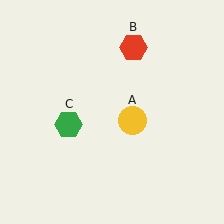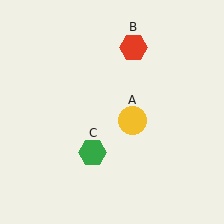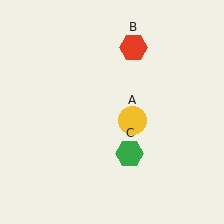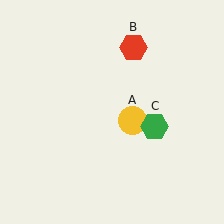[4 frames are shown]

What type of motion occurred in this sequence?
The green hexagon (object C) rotated counterclockwise around the center of the scene.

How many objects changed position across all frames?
1 object changed position: green hexagon (object C).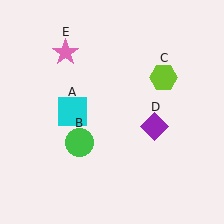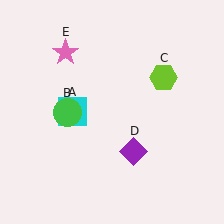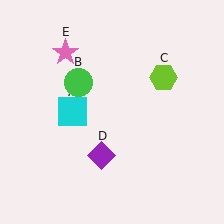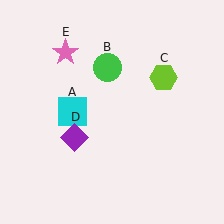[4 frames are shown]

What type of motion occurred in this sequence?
The green circle (object B), purple diamond (object D) rotated clockwise around the center of the scene.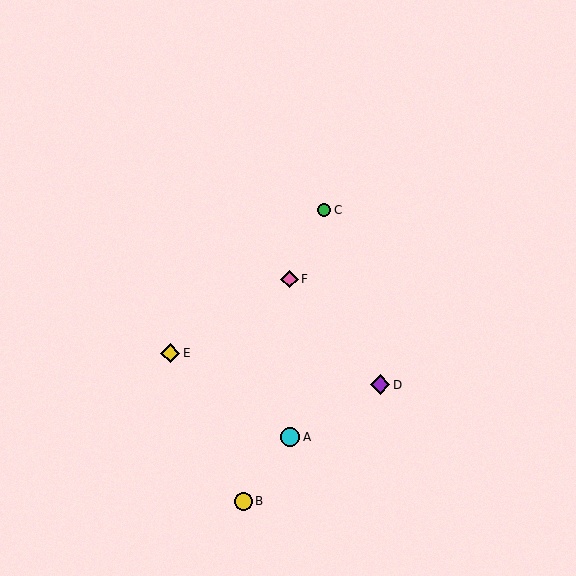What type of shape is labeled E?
Shape E is a yellow diamond.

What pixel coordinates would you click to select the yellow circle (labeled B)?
Click at (243, 501) to select the yellow circle B.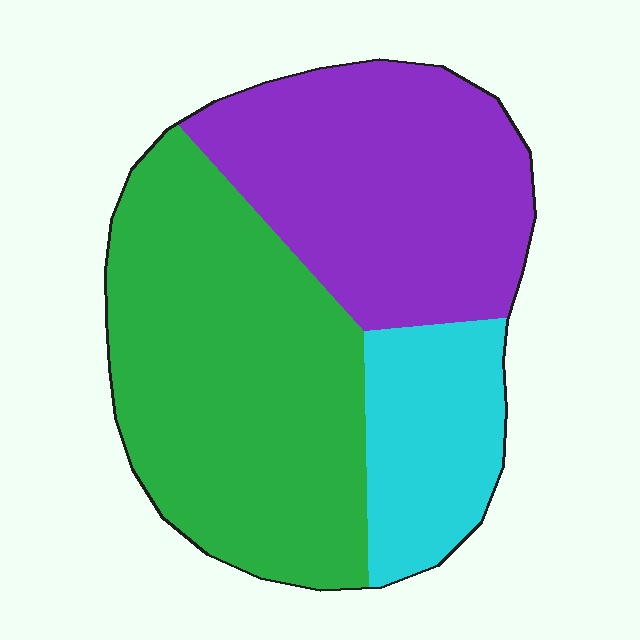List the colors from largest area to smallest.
From largest to smallest: green, purple, cyan.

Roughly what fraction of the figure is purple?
Purple covers about 35% of the figure.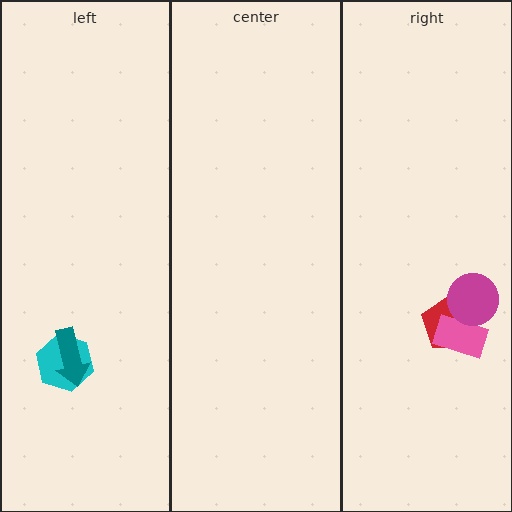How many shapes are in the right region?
3.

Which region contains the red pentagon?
The right region.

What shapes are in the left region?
The cyan hexagon, the teal arrow.